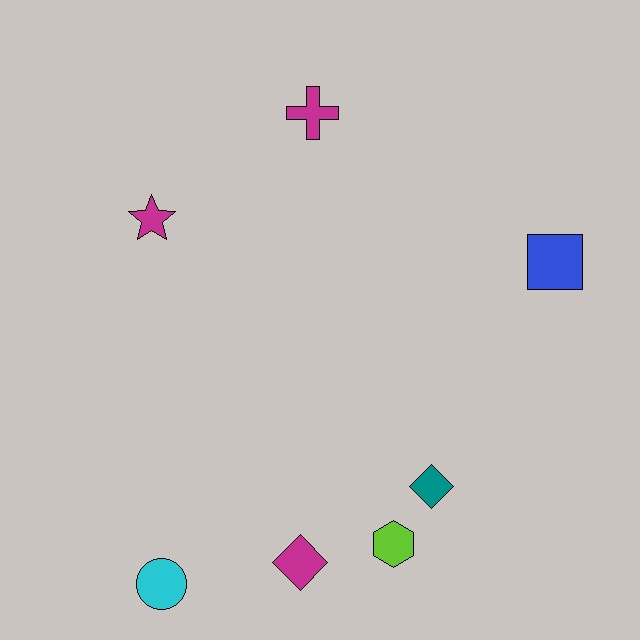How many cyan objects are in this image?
There is 1 cyan object.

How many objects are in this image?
There are 7 objects.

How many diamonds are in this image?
There are 2 diamonds.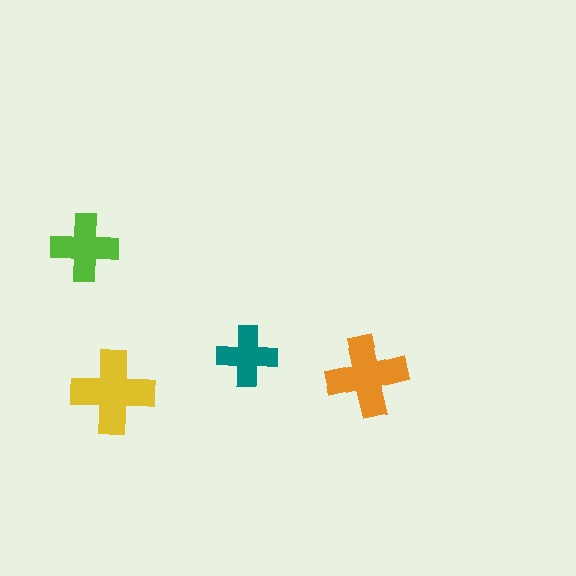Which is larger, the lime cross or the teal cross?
The lime one.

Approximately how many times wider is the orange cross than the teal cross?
About 1.5 times wider.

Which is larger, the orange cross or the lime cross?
The orange one.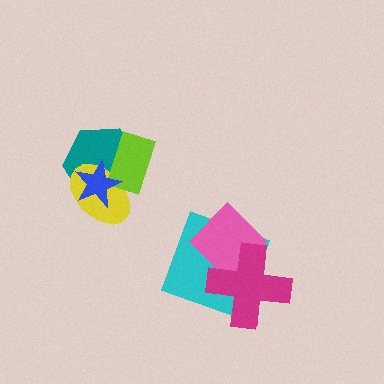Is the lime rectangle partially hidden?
Yes, it is partially covered by another shape.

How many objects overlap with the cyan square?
2 objects overlap with the cyan square.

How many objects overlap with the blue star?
3 objects overlap with the blue star.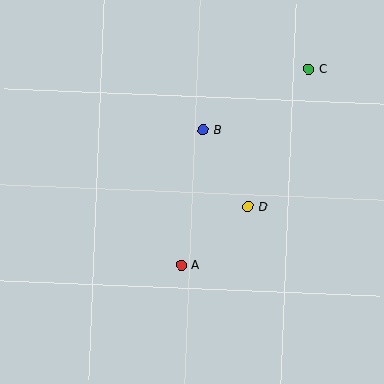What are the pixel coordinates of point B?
Point B is at (203, 129).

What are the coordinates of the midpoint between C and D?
The midpoint between C and D is at (278, 138).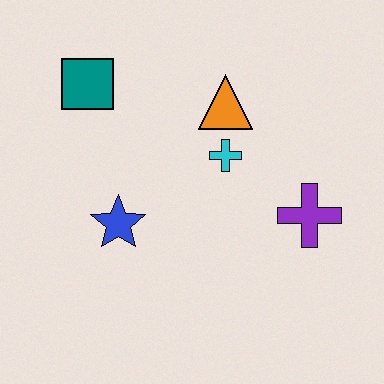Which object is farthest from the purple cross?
The teal square is farthest from the purple cross.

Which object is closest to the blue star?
The cyan cross is closest to the blue star.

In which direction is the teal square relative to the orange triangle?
The teal square is to the left of the orange triangle.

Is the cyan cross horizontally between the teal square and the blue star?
No